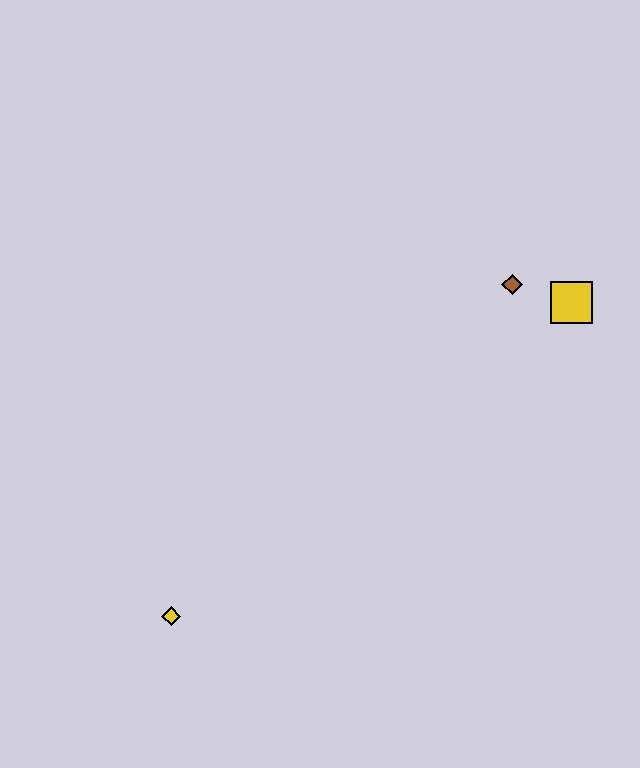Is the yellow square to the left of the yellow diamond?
No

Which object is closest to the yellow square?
The brown diamond is closest to the yellow square.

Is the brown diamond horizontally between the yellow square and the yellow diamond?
Yes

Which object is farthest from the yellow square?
The yellow diamond is farthest from the yellow square.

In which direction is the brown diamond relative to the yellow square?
The brown diamond is to the left of the yellow square.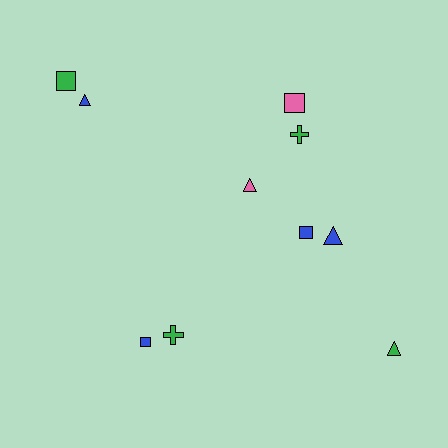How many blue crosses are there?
There are no blue crosses.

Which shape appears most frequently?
Square, with 4 objects.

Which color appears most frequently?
Green, with 4 objects.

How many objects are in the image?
There are 10 objects.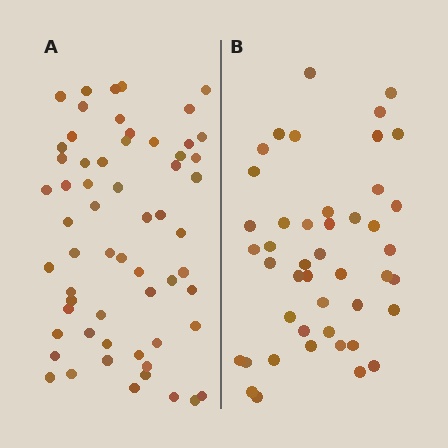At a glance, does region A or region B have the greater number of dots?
Region A (the left region) has more dots.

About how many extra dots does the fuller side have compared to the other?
Region A has approximately 15 more dots than region B.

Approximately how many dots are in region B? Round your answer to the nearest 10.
About 40 dots. (The exact count is 45, which rounds to 40.)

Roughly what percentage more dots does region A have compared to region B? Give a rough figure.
About 35% more.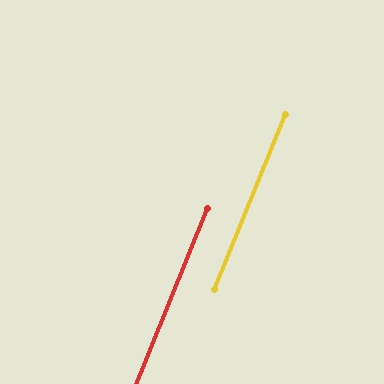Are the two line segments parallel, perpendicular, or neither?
Parallel — their directions differ by only 0.2°.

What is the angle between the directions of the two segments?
Approximately 0 degrees.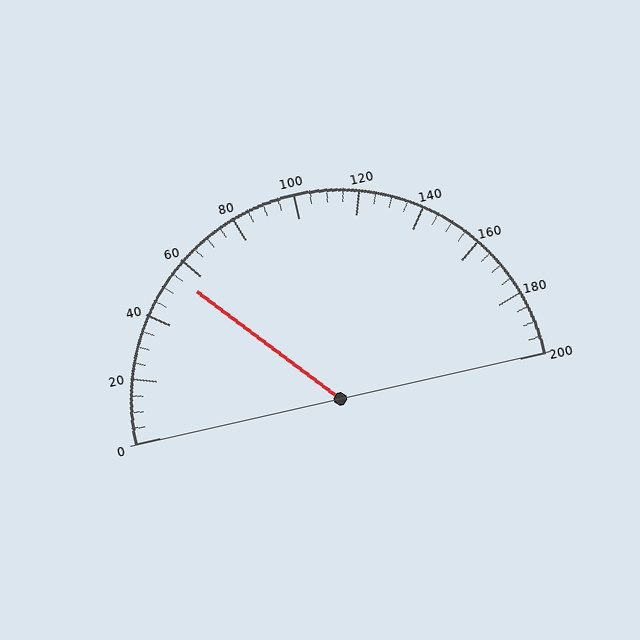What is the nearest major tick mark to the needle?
The nearest major tick mark is 60.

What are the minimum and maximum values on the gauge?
The gauge ranges from 0 to 200.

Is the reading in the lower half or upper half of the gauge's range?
The reading is in the lower half of the range (0 to 200).